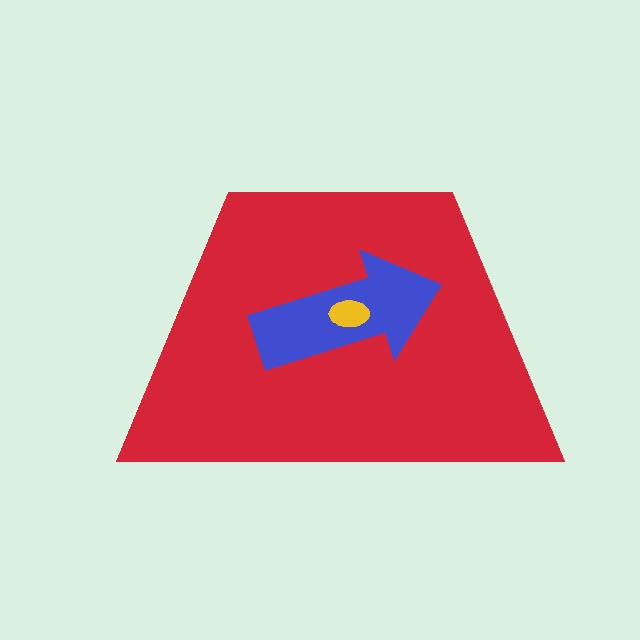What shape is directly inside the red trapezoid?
The blue arrow.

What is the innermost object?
The yellow ellipse.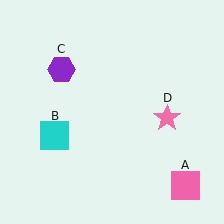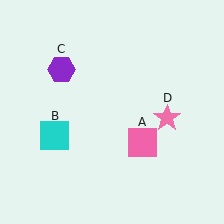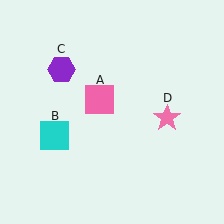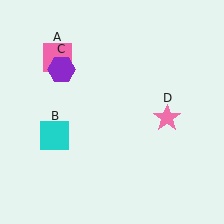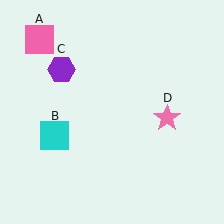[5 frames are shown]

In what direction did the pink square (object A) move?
The pink square (object A) moved up and to the left.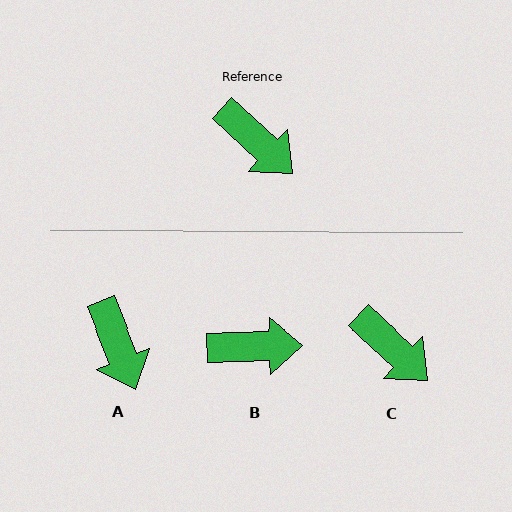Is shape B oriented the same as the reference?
No, it is off by about 45 degrees.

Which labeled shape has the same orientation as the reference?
C.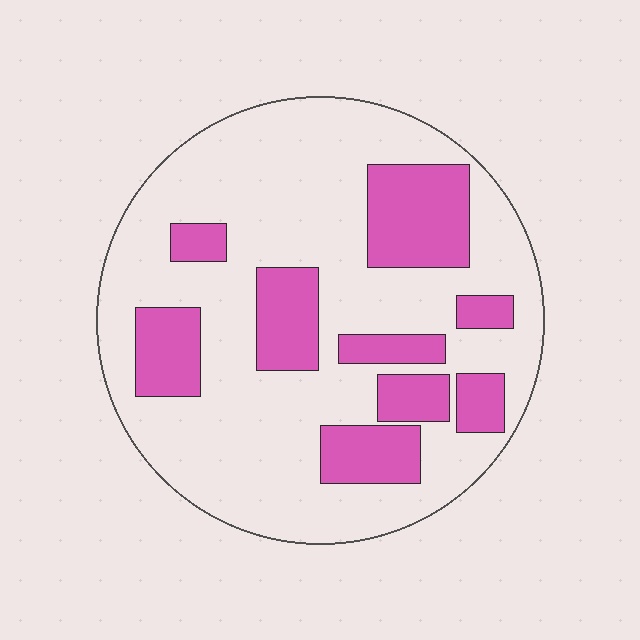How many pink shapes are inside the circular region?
9.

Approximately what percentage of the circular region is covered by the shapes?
Approximately 25%.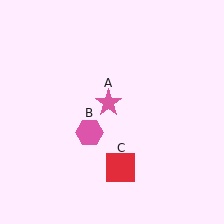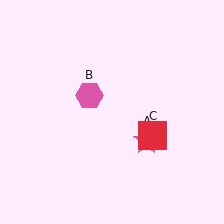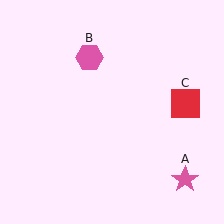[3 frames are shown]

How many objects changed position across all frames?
3 objects changed position: pink star (object A), pink hexagon (object B), red square (object C).